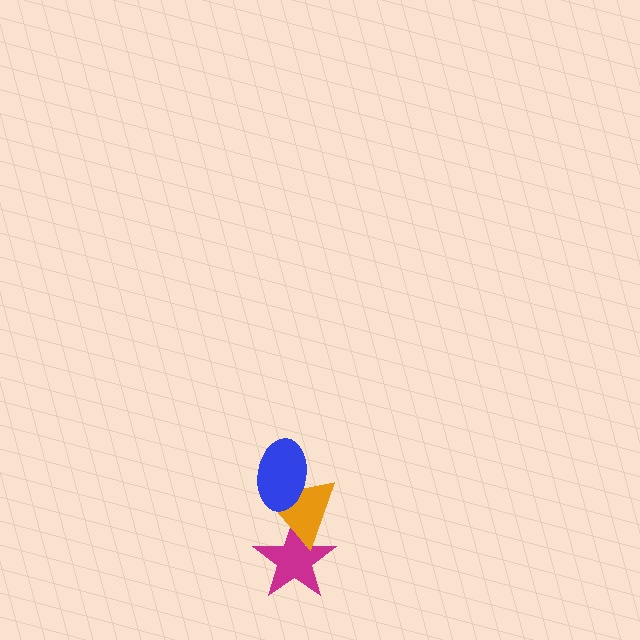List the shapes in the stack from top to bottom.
From top to bottom: the blue ellipse, the orange triangle, the magenta star.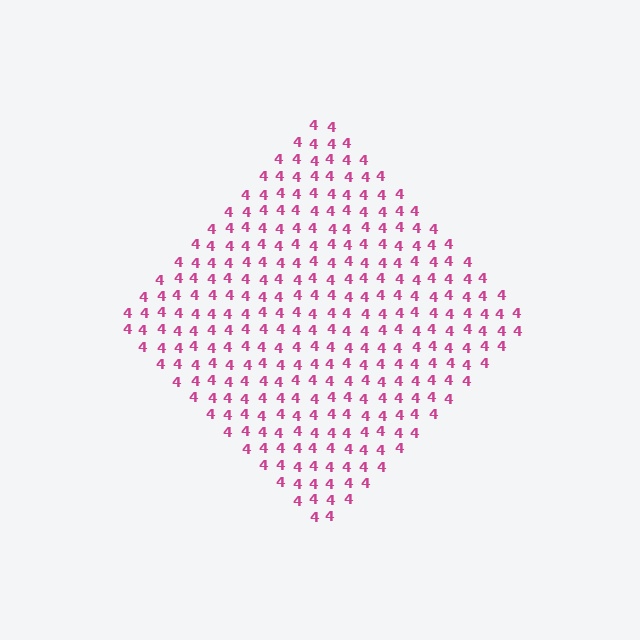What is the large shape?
The large shape is a diamond.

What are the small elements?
The small elements are digit 4's.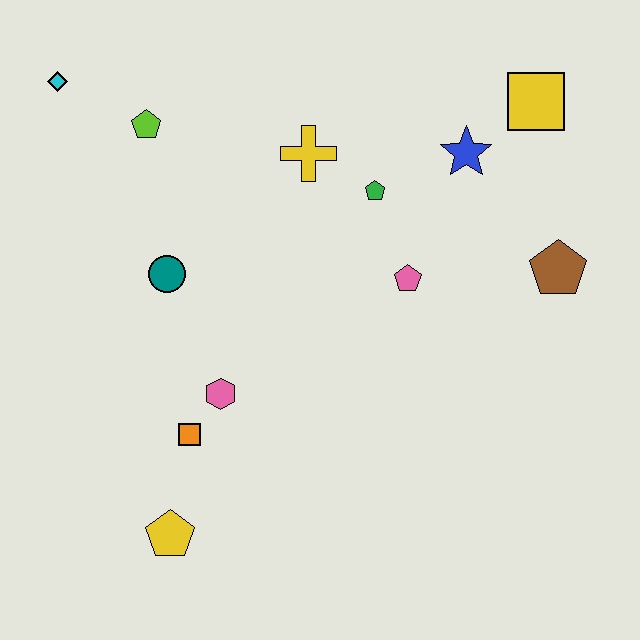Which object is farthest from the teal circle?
The yellow square is farthest from the teal circle.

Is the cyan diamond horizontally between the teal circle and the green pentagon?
No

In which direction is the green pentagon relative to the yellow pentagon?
The green pentagon is above the yellow pentagon.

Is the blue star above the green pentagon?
Yes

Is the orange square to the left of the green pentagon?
Yes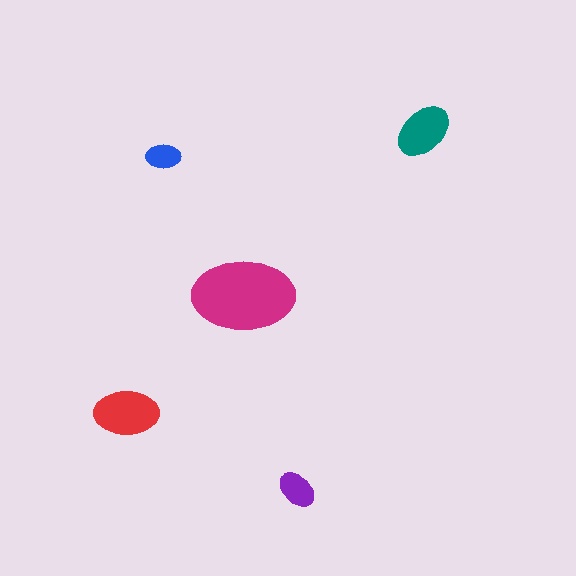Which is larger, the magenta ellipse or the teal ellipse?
The magenta one.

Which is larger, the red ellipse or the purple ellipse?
The red one.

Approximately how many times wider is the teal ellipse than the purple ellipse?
About 1.5 times wider.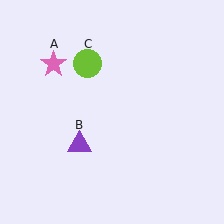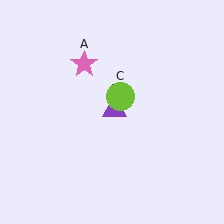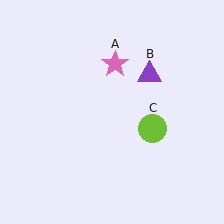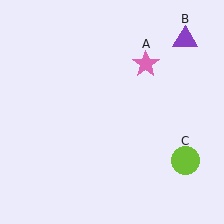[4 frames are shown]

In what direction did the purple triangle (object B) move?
The purple triangle (object B) moved up and to the right.